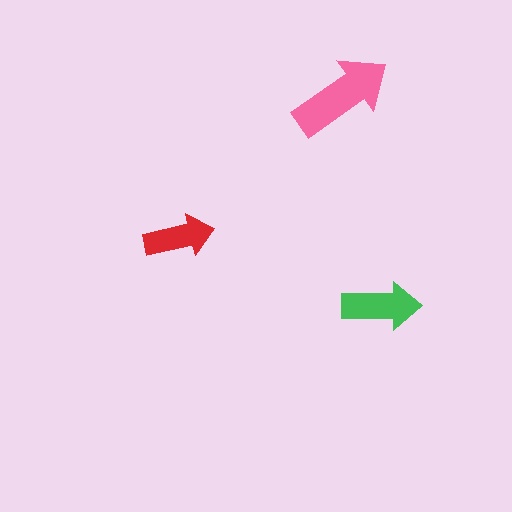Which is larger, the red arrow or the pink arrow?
The pink one.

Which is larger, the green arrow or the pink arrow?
The pink one.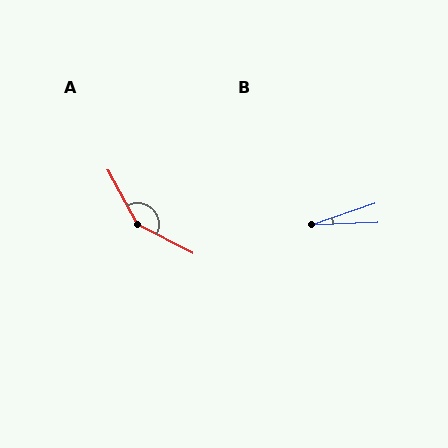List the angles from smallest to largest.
B (17°), A (146°).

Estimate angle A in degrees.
Approximately 146 degrees.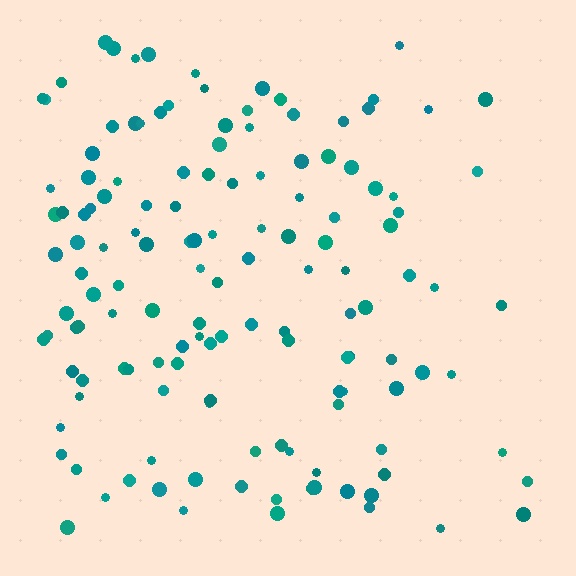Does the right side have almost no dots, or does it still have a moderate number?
Still a moderate number, just noticeably fewer than the left.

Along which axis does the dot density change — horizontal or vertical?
Horizontal.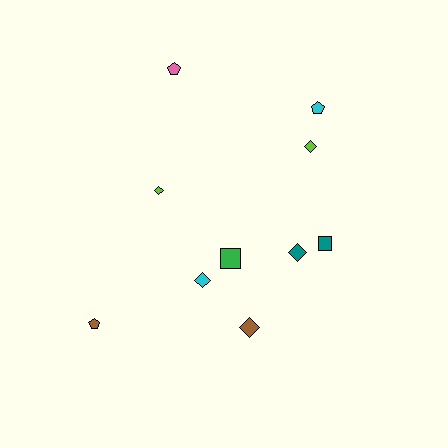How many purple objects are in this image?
There are no purple objects.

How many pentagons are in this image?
There are 3 pentagons.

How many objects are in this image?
There are 10 objects.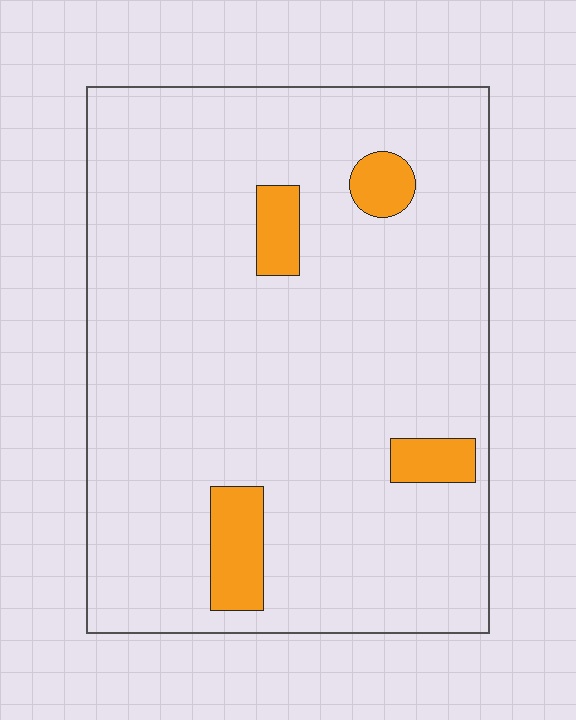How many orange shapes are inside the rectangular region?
4.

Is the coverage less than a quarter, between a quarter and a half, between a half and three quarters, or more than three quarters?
Less than a quarter.